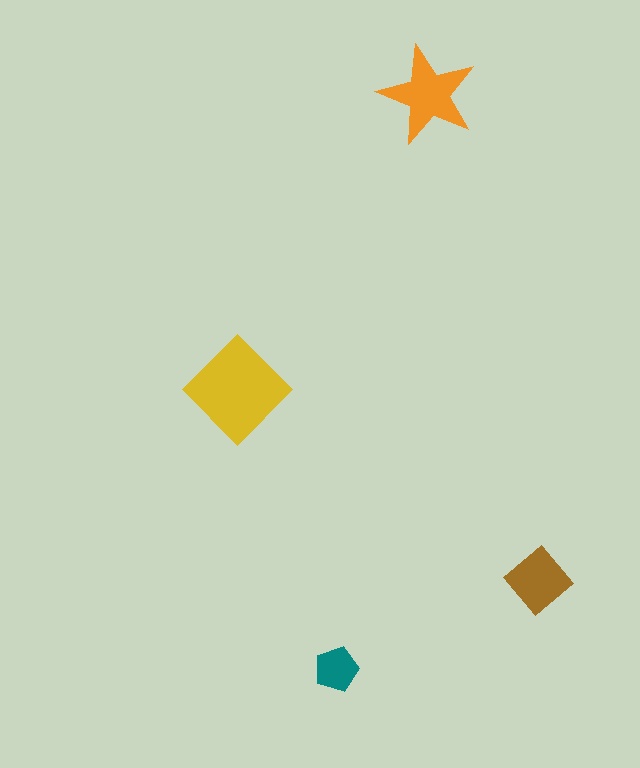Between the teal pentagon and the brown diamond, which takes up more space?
The brown diamond.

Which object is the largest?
The yellow diamond.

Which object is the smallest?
The teal pentagon.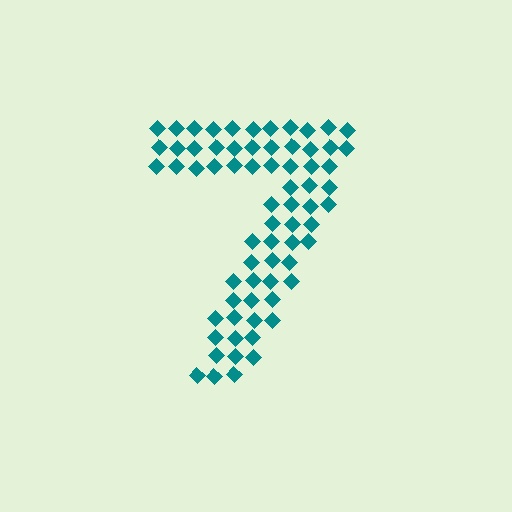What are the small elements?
The small elements are diamonds.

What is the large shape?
The large shape is the digit 7.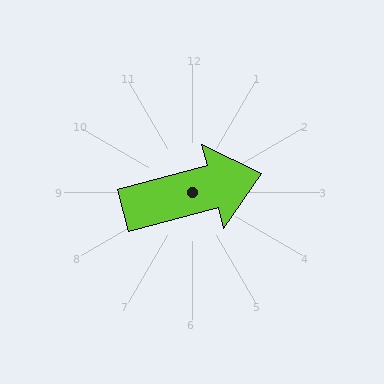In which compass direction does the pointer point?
East.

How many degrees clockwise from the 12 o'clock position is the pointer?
Approximately 75 degrees.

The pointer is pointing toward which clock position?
Roughly 3 o'clock.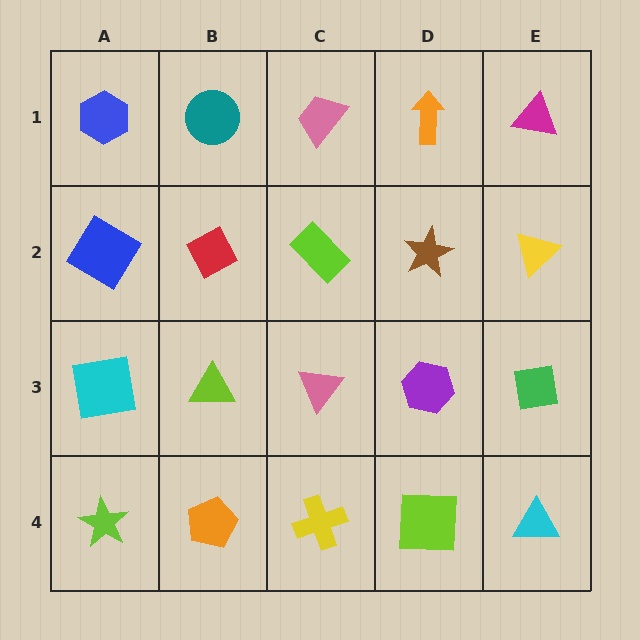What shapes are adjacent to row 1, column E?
A yellow triangle (row 2, column E), an orange arrow (row 1, column D).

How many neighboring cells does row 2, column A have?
3.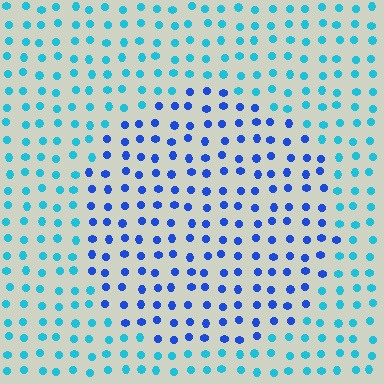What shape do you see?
I see a circle.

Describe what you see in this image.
The image is filled with small cyan elements in a uniform arrangement. A circle-shaped region is visible where the elements are tinted to a slightly different hue, forming a subtle color boundary.